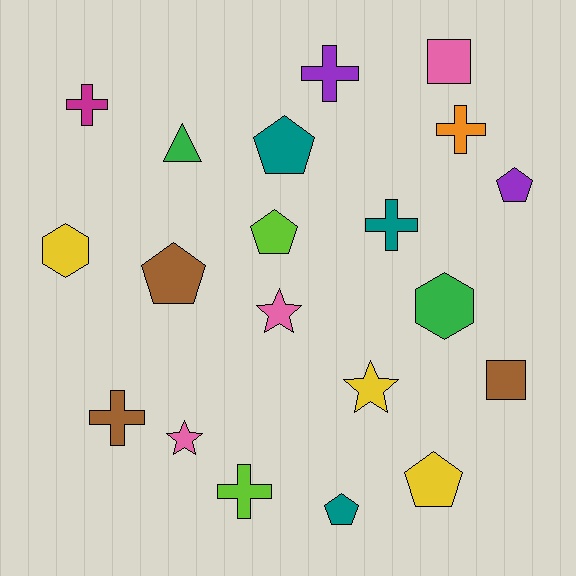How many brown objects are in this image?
There are 3 brown objects.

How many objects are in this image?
There are 20 objects.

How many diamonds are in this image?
There are no diamonds.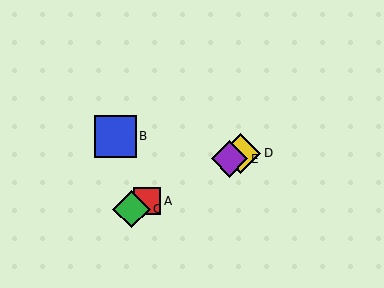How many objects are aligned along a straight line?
4 objects (A, C, D, E) are aligned along a straight line.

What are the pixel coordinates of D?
Object D is at (241, 153).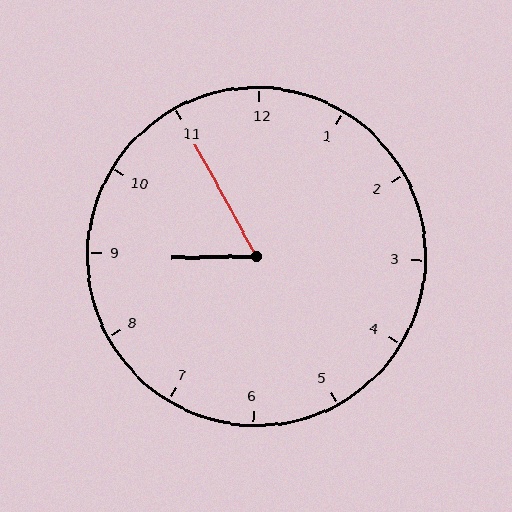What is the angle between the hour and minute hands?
Approximately 62 degrees.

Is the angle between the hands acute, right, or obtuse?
It is acute.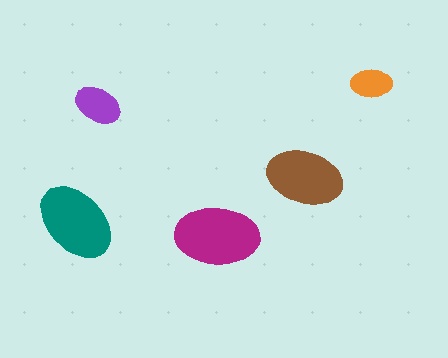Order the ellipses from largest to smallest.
the magenta one, the teal one, the brown one, the purple one, the orange one.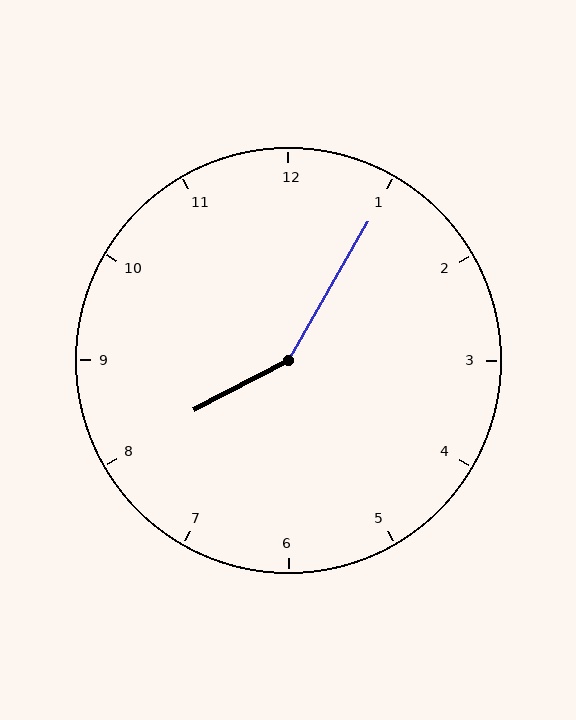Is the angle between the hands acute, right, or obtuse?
It is obtuse.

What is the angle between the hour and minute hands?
Approximately 148 degrees.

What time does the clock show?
8:05.